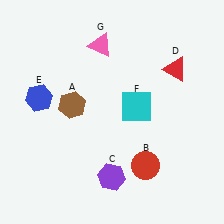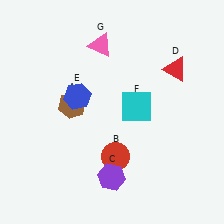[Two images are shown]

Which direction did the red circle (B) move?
The red circle (B) moved left.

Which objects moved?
The objects that moved are: the red circle (B), the blue hexagon (E).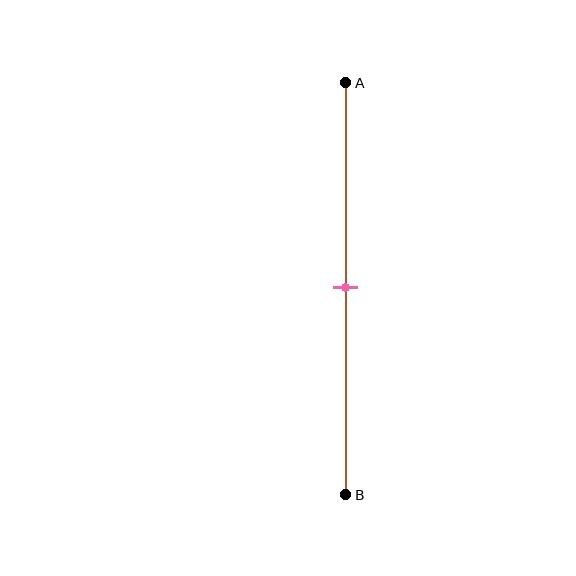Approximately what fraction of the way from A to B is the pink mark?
The pink mark is approximately 50% of the way from A to B.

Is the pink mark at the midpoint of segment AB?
Yes, the mark is approximately at the midpoint.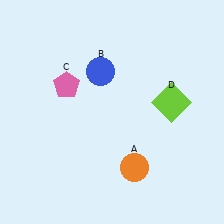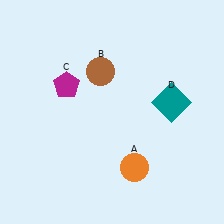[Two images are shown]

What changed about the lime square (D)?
In Image 1, D is lime. In Image 2, it changed to teal.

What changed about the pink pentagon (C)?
In Image 1, C is pink. In Image 2, it changed to magenta.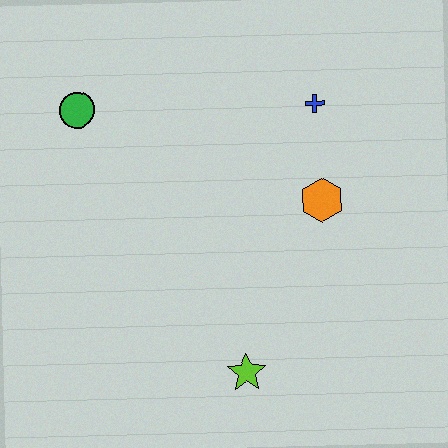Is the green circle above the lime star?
Yes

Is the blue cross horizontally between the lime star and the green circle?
No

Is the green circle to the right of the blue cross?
No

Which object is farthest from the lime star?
The green circle is farthest from the lime star.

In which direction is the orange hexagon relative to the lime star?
The orange hexagon is above the lime star.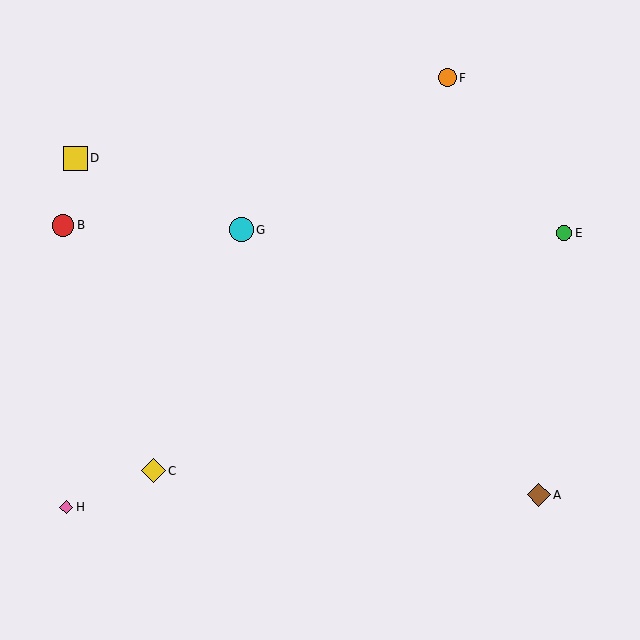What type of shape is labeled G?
Shape G is a cyan circle.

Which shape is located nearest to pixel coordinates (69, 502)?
The pink diamond (labeled H) at (66, 507) is nearest to that location.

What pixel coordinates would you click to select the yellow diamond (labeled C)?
Click at (154, 471) to select the yellow diamond C.